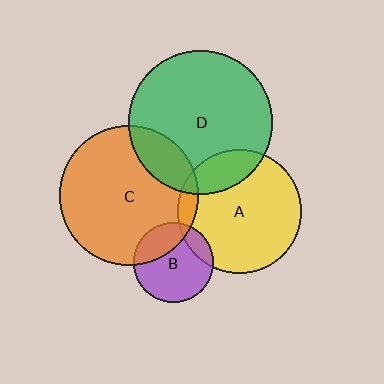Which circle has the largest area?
Circle D (green).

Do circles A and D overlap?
Yes.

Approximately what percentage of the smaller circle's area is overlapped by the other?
Approximately 20%.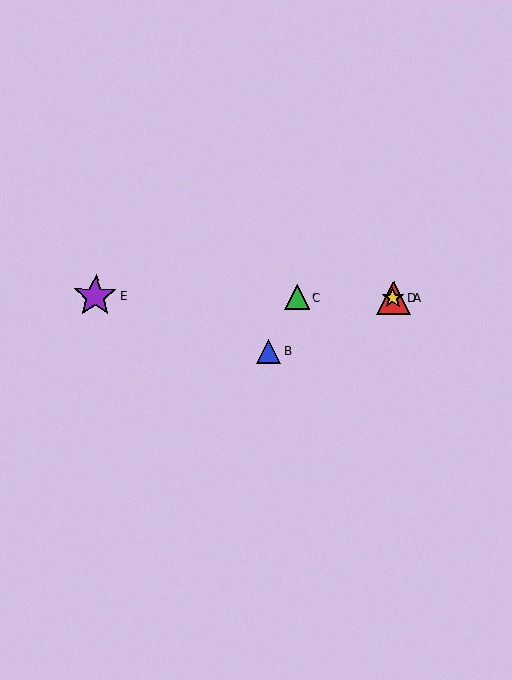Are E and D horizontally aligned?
Yes, both are at y≈296.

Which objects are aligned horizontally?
Objects A, C, D, E are aligned horizontally.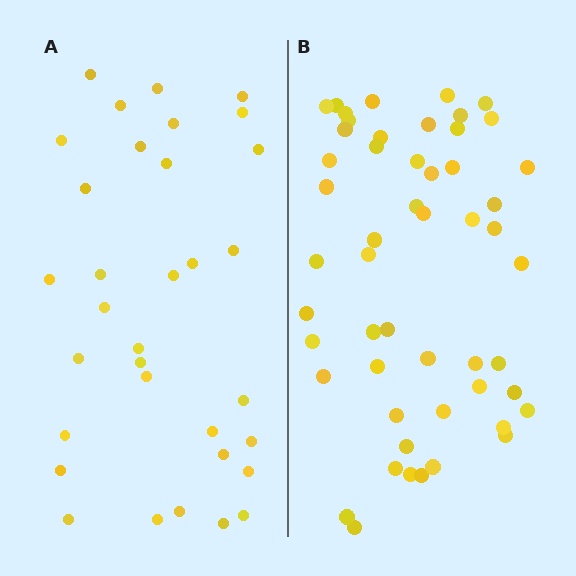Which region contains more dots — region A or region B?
Region B (the right region) has more dots.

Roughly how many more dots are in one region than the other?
Region B has approximately 20 more dots than region A.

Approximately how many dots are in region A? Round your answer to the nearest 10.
About 30 dots. (The exact count is 33, which rounds to 30.)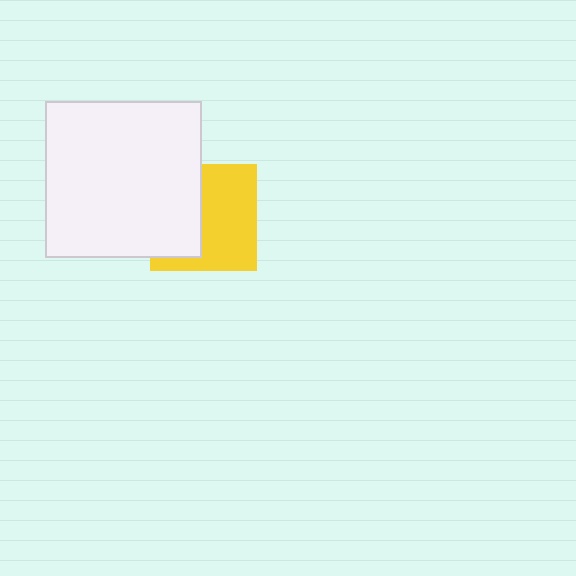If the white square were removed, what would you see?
You would see the complete yellow square.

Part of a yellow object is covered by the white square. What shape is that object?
It is a square.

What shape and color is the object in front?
The object in front is a white square.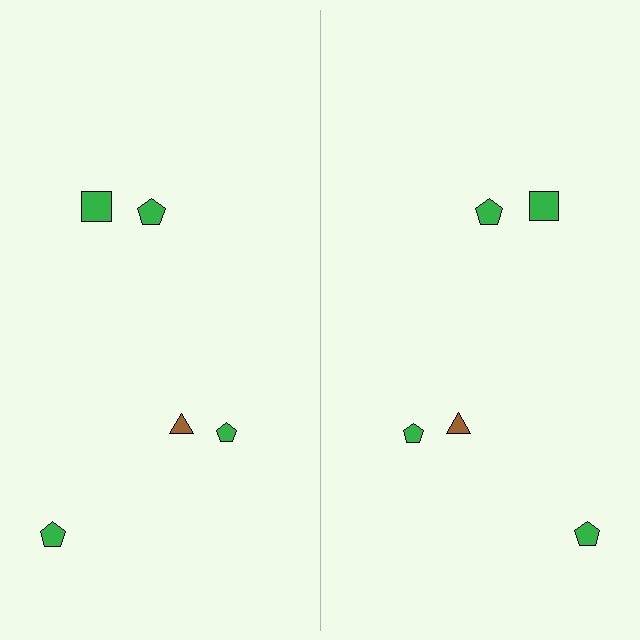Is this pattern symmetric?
Yes, this pattern has bilateral (reflection) symmetry.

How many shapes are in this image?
There are 10 shapes in this image.